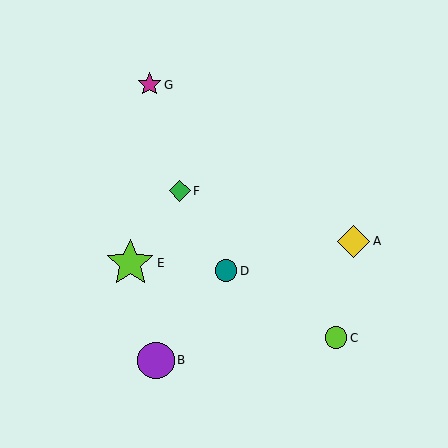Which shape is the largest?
The lime star (labeled E) is the largest.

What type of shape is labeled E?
Shape E is a lime star.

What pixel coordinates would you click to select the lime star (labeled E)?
Click at (130, 263) to select the lime star E.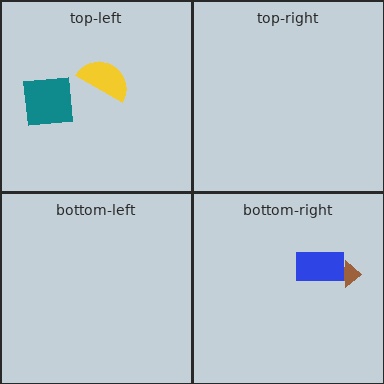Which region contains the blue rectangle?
The bottom-right region.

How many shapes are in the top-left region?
2.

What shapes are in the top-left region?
The yellow semicircle, the teal square.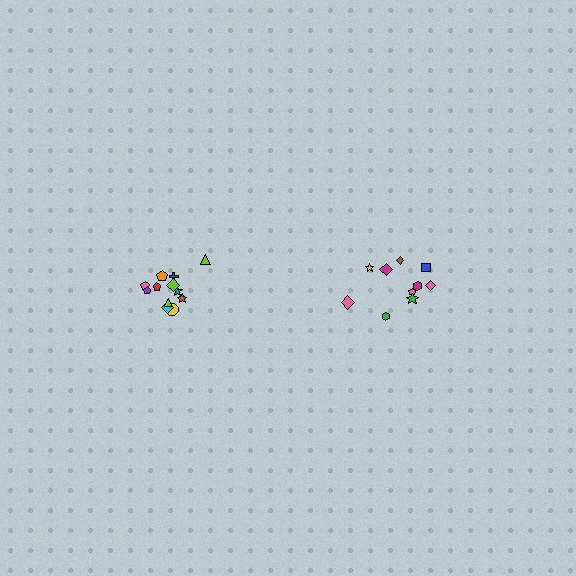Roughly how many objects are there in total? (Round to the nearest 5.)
Roughly 20 objects in total.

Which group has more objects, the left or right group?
The left group.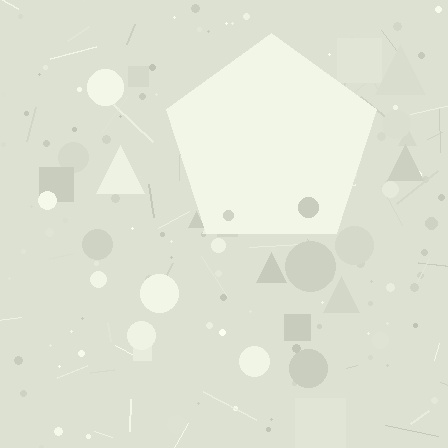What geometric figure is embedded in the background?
A pentagon is embedded in the background.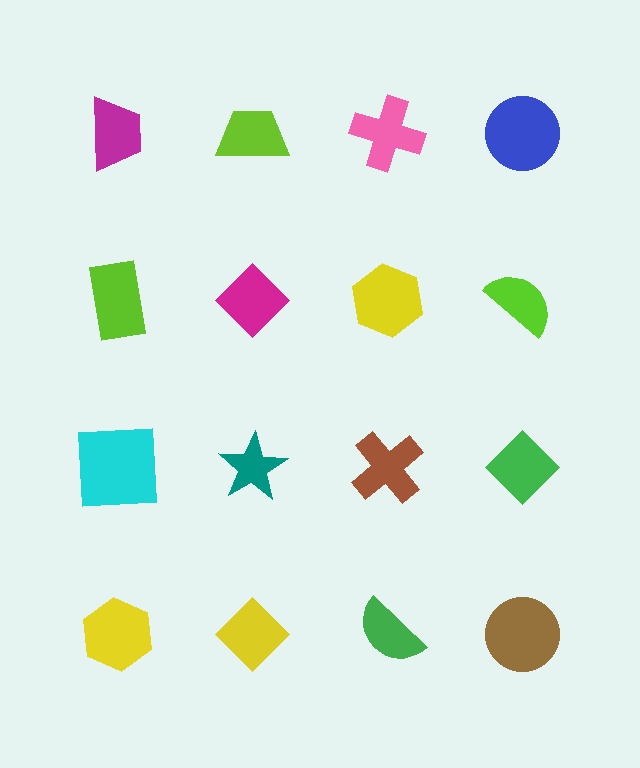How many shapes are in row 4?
4 shapes.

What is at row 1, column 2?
A lime trapezoid.